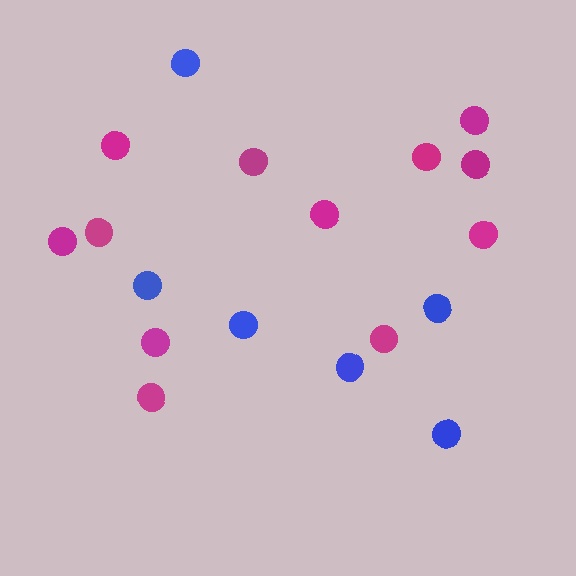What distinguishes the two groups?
There are 2 groups: one group of blue circles (6) and one group of magenta circles (12).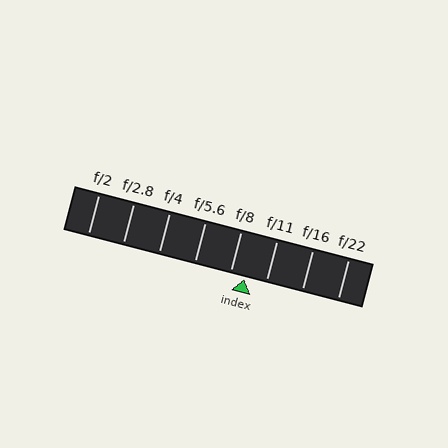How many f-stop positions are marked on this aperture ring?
There are 8 f-stop positions marked.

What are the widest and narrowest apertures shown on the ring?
The widest aperture shown is f/2 and the narrowest is f/22.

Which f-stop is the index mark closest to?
The index mark is closest to f/8.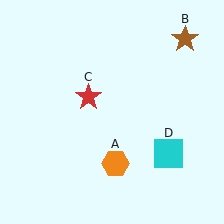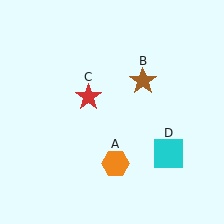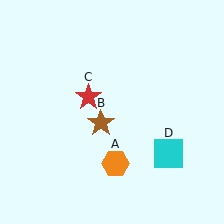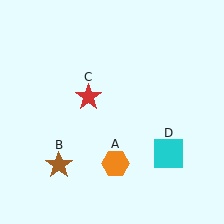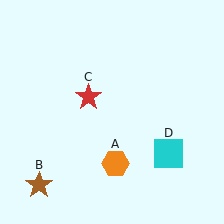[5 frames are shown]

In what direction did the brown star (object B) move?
The brown star (object B) moved down and to the left.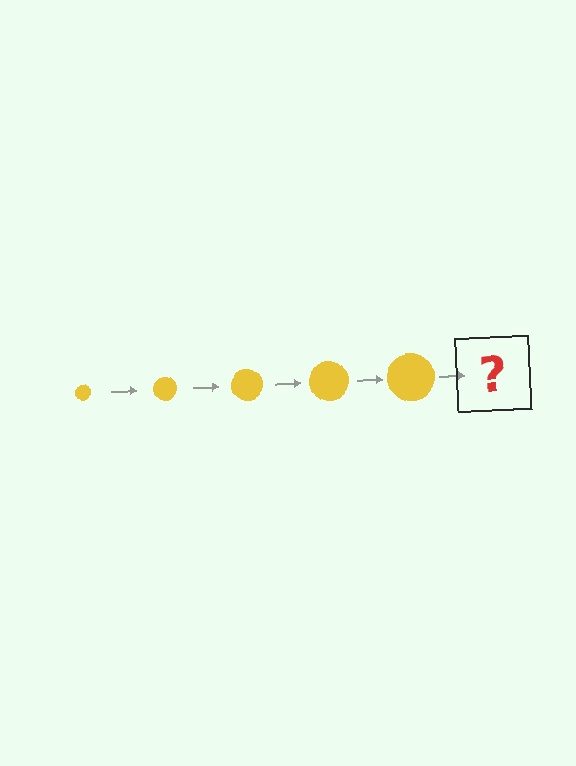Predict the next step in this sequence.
The next step is a yellow circle, larger than the previous one.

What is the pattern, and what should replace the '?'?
The pattern is that the circle gets progressively larger each step. The '?' should be a yellow circle, larger than the previous one.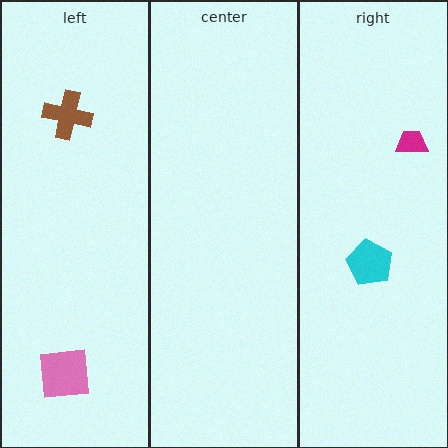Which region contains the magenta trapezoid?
The right region.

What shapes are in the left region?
The pink square, the brown cross.